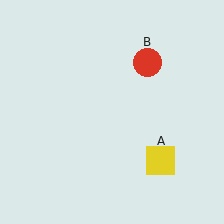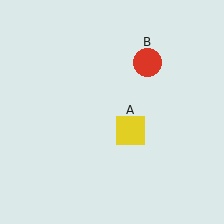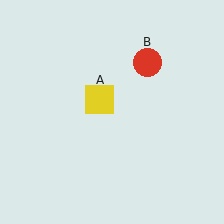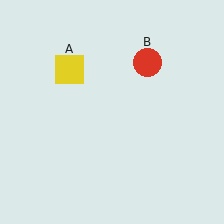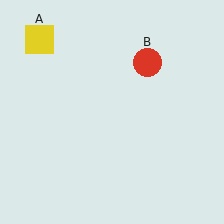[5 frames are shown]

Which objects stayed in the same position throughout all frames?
Red circle (object B) remained stationary.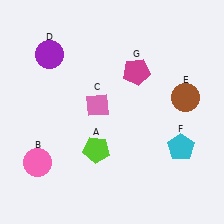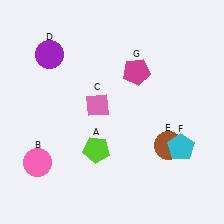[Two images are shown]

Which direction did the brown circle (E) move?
The brown circle (E) moved down.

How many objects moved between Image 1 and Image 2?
1 object moved between the two images.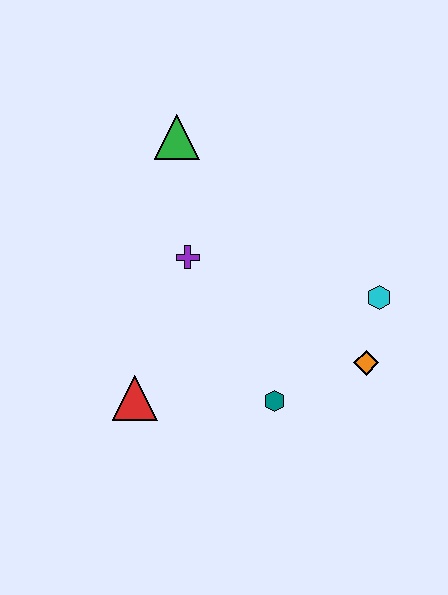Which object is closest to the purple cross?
The green triangle is closest to the purple cross.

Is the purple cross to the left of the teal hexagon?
Yes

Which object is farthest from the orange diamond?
The green triangle is farthest from the orange diamond.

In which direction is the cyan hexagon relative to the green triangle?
The cyan hexagon is to the right of the green triangle.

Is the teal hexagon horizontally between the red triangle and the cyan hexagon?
Yes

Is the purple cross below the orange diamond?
No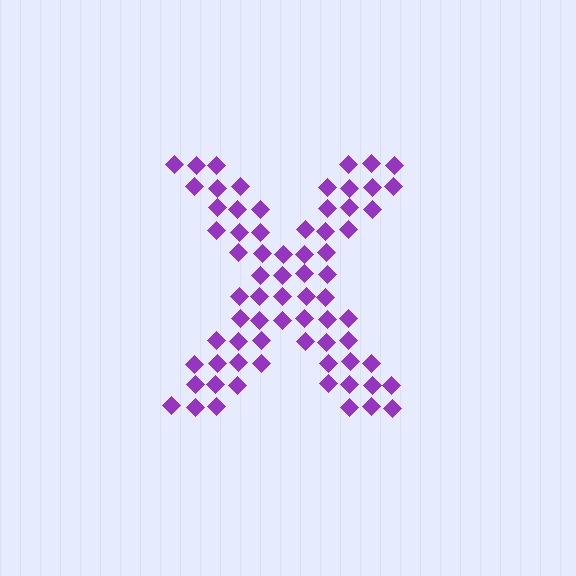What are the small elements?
The small elements are diamonds.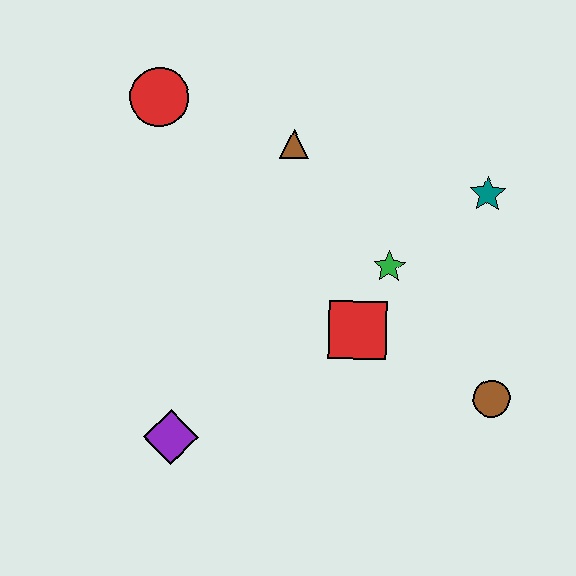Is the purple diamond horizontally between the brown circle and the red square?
No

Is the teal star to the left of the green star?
No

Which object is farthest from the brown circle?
The red circle is farthest from the brown circle.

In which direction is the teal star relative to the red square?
The teal star is above the red square.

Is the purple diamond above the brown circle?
No